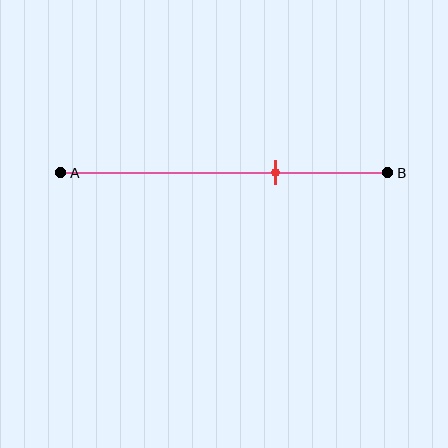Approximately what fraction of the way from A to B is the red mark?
The red mark is approximately 65% of the way from A to B.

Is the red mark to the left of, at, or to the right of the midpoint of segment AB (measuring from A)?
The red mark is to the right of the midpoint of segment AB.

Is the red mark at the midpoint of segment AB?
No, the mark is at about 65% from A, not at the 50% midpoint.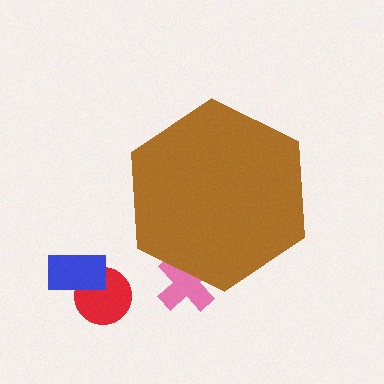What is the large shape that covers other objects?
A brown hexagon.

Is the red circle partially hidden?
No, the red circle is fully visible.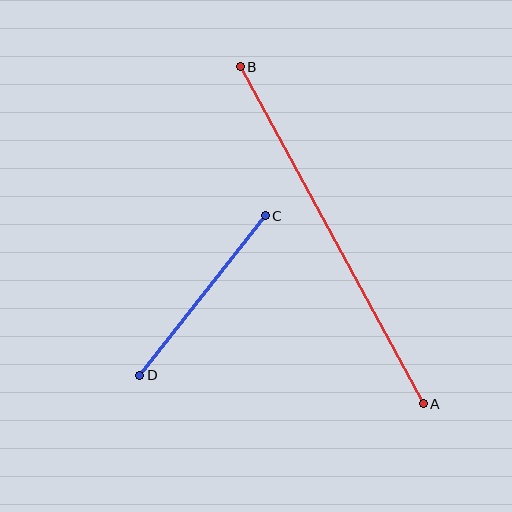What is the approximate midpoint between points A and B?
The midpoint is at approximately (332, 235) pixels.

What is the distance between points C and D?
The distance is approximately 203 pixels.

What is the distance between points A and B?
The distance is approximately 384 pixels.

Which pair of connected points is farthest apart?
Points A and B are farthest apart.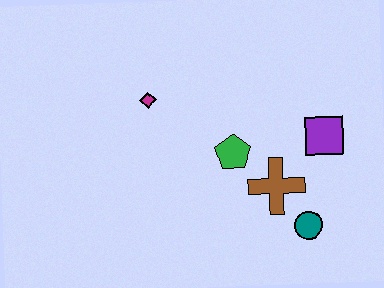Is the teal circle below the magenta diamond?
Yes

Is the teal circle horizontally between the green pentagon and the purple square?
Yes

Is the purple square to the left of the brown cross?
No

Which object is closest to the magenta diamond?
The green pentagon is closest to the magenta diamond.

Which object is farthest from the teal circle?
The magenta diamond is farthest from the teal circle.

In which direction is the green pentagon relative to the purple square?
The green pentagon is to the left of the purple square.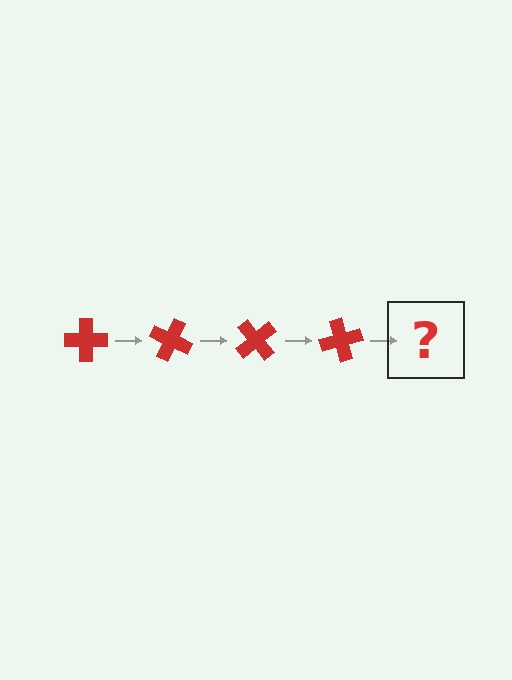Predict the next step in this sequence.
The next step is a red cross rotated 100 degrees.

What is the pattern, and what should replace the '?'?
The pattern is that the cross rotates 25 degrees each step. The '?' should be a red cross rotated 100 degrees.